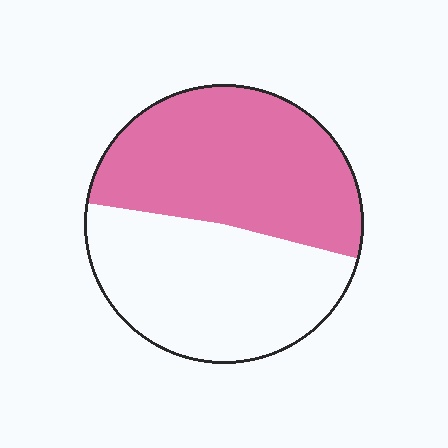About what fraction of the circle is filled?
About one half (1/2).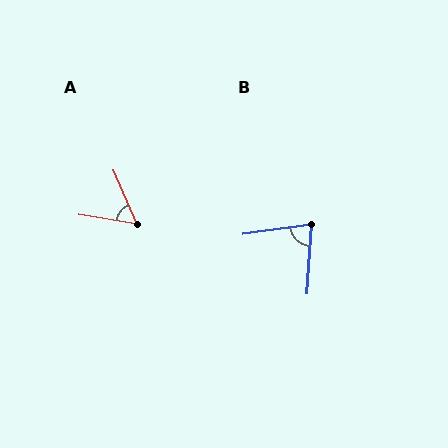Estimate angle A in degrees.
Approximately 57 degrees.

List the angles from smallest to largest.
A (57°), B (79°).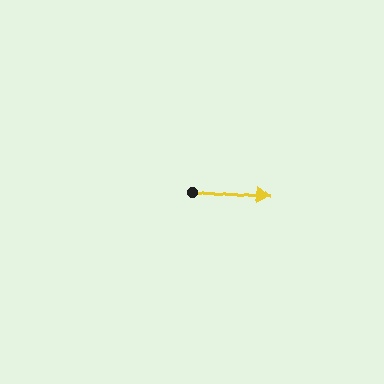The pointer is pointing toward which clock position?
Roughly 3 o'clock.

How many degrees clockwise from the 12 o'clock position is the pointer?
Approximately 95 degrees.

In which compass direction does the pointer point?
East.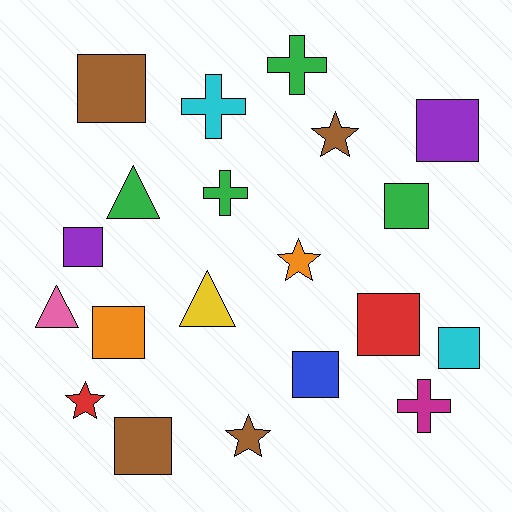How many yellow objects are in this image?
There is 1 yellow object.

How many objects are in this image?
There are 20 objects.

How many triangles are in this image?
There are 3 triangles.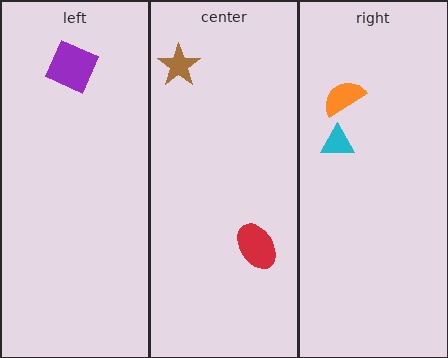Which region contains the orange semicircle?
The right region.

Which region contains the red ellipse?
The center region.